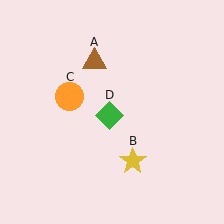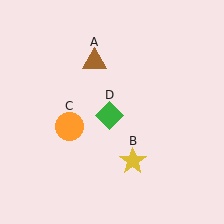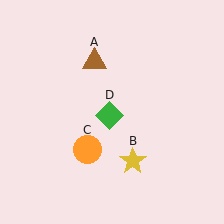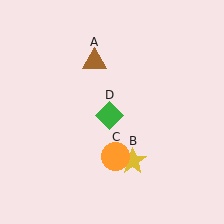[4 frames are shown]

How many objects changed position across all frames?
1 object changed position: orange circle (object C).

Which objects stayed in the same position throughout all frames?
Brown triangle (object A) and yellow star (object B) and green diamond (object D) remained stationary.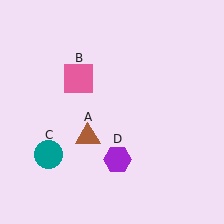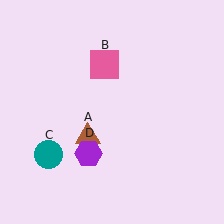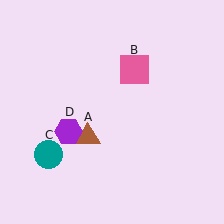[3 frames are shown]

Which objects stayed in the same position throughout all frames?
Brown triangle (object A) and teal circle (object C) remained stationary.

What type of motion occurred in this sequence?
The pink square (object B), purple hexagon (object D) rotated clockwise around the center of the scene.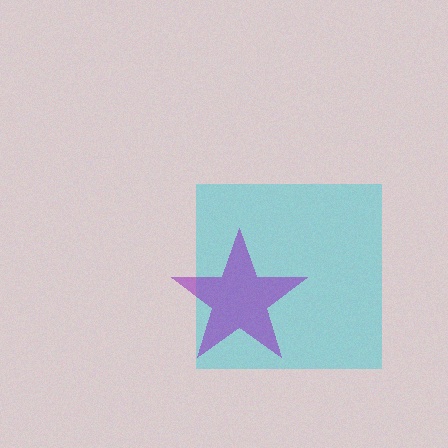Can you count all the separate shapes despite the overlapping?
Yes, there are 2 separate shapes.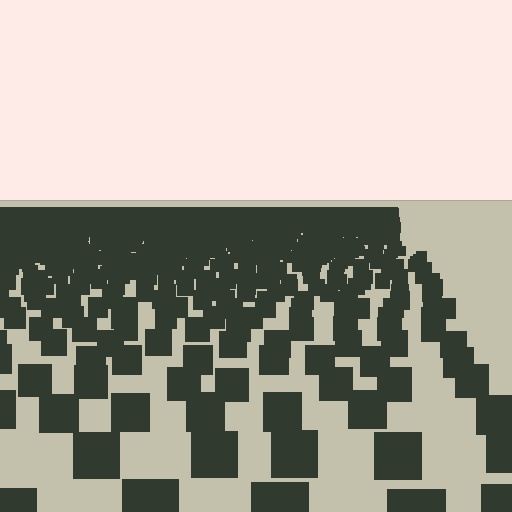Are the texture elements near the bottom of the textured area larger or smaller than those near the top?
Larger. Near the bottom, elements are closer to the viewer and appear at a bigger on-screen size.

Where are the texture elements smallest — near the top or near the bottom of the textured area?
Near the top.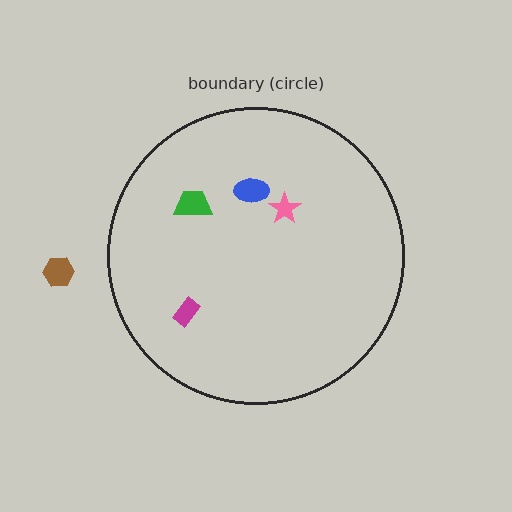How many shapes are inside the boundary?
4 inside, 1 outside.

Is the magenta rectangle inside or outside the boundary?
Inside.